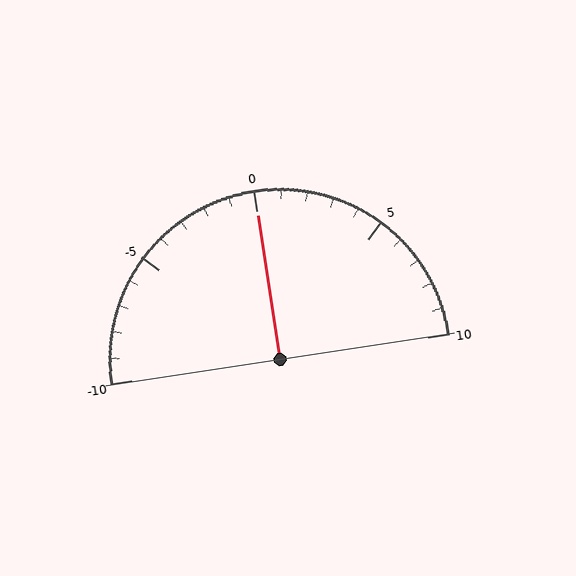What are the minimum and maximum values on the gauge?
The gauge ranges from -10 to 10.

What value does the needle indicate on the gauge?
The needle indicates approximately 0.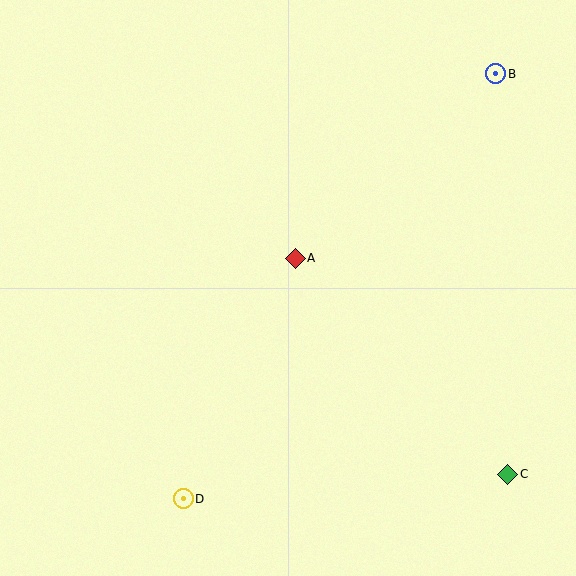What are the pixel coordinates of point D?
Point D is at (183, 499).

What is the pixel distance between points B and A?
The distance between B and A is 272 pixels.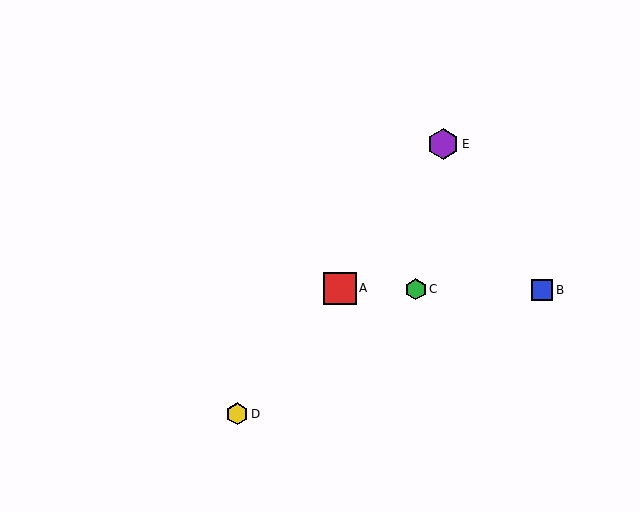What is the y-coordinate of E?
Object E is at y≈144.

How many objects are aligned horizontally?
3 objects (A, B, C) are aligned horizontally.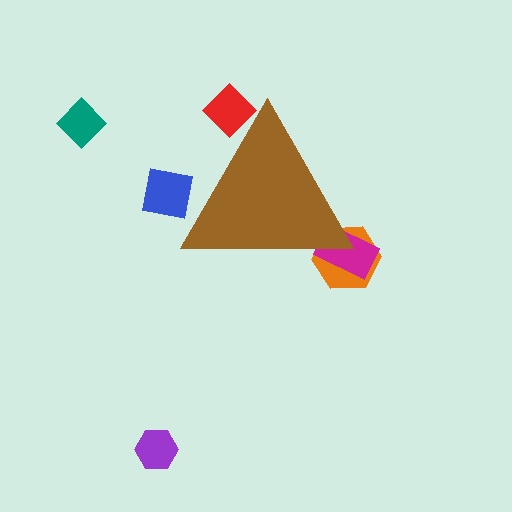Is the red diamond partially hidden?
Yes, the red diamond is partially hidden behind the brown triangle.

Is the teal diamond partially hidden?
No, the teal diamond is fully visible.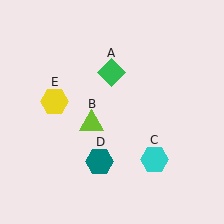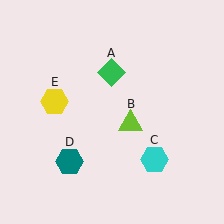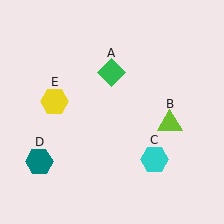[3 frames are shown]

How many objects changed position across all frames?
2 objects changed position: lime triangle (object B), teal hexagon (object D).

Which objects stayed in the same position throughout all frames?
Green diamond (object A) and cyan hexagon (object C) and yellow hexagon (object E) remained stationary.